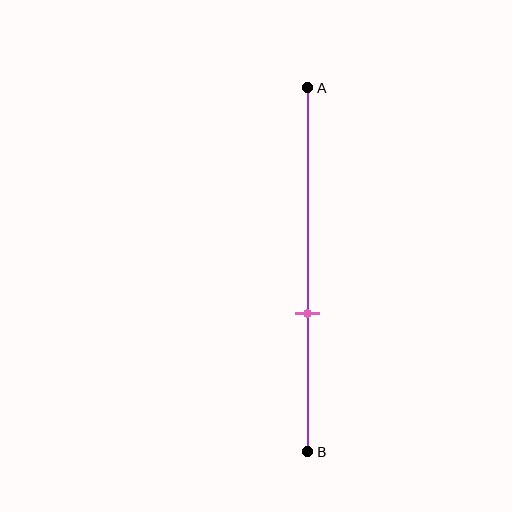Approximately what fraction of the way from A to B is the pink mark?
The pink mark is approximately 60% of the way from A to B.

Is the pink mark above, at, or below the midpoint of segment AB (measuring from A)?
The pink mark is below the midpoint of segment AB.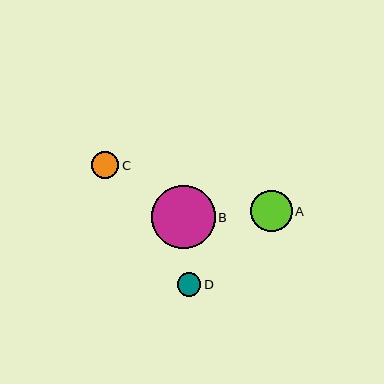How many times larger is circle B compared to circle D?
Circle B is approximately 2.7 times the size of circle D.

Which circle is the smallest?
Circle D is the smallest with a size of approximately 24 pixels.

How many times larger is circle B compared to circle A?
Circle B is approximately 1.5 times the size of circle A.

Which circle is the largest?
Circle B is the largest with a size of approximately 63 pixels.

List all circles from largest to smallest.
From largest to smallest: B, A, C, D.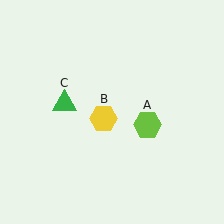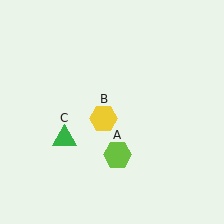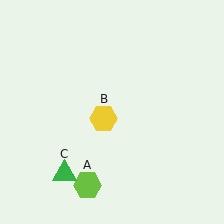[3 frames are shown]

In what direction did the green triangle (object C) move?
The green triangle (object C) moved down.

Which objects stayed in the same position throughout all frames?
Yellow hexagon (object B) remained stationary.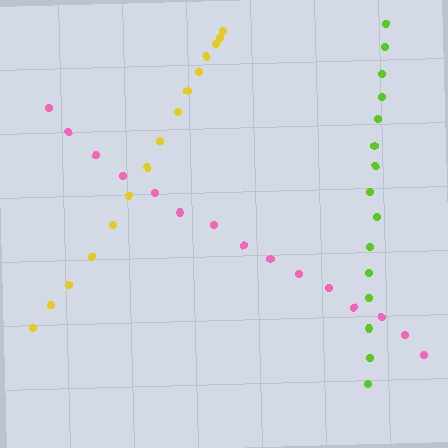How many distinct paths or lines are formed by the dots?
There are 3 distinct paths.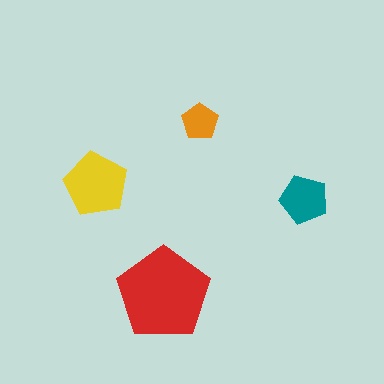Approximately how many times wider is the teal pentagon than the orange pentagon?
About 1.5 times wider.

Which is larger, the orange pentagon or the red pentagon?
The red one.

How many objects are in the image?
There are 4 objects in the image.